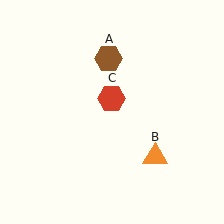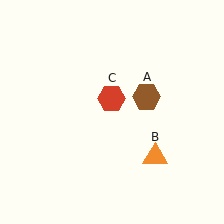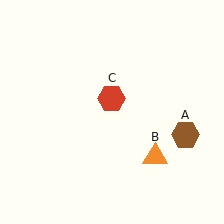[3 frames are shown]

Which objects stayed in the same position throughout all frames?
Orange triangle (object B) and red hexagon (object C) remained stationary.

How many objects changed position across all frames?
1 object changed position: brown hexagon (object A).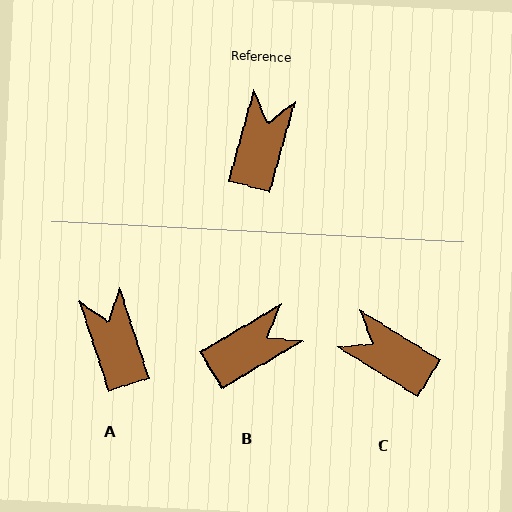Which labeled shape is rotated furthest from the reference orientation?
C, about 74 degrees away.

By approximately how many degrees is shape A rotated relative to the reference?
Approximately 34 degrees counter-clockwise.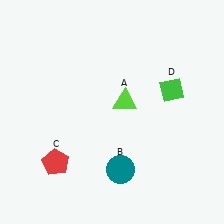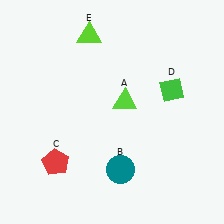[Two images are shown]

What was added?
A lime triangle (E) was added in Image 2.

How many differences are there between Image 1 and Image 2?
There is 1 difference between the two images.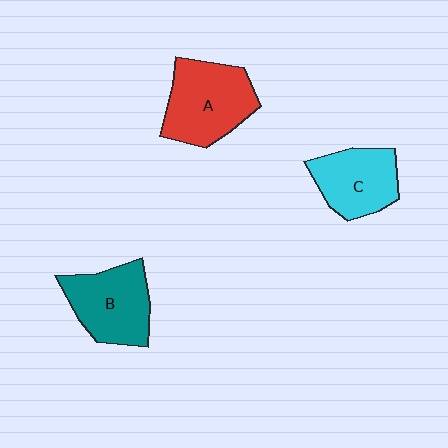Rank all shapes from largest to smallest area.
From largest to smallest: A (red), B (teal), C (cyan).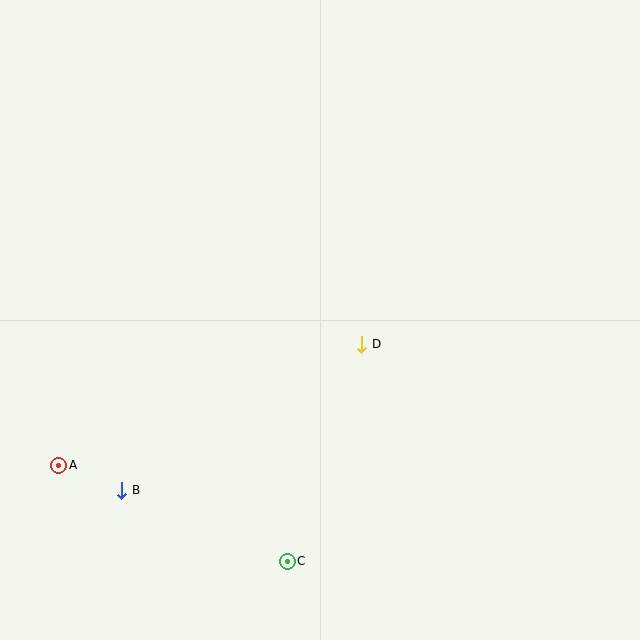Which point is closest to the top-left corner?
Point A is closest to the top-left corner.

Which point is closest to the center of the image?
Point D at (362, 344) is closest to the center.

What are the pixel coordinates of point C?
Point C is at (287, 561).